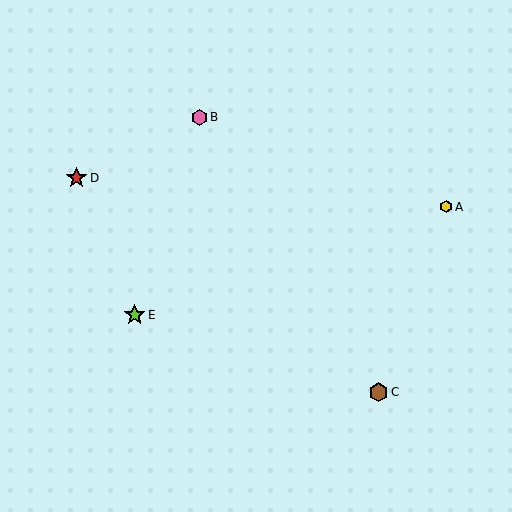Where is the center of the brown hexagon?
The center of the brown hexagon is at (379, 392).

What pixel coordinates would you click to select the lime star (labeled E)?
Click at (135, 315) to select the lime star E.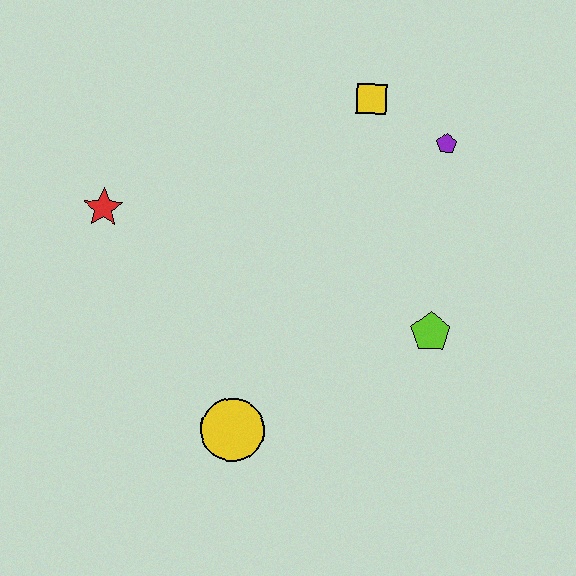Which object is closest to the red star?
The yellow circle is closest to the red star.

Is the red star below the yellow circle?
No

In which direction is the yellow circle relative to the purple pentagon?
The yellow circle is below the purple pentagon.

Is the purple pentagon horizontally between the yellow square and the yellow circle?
No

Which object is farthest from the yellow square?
The yellow circle is farthest from the yellow square.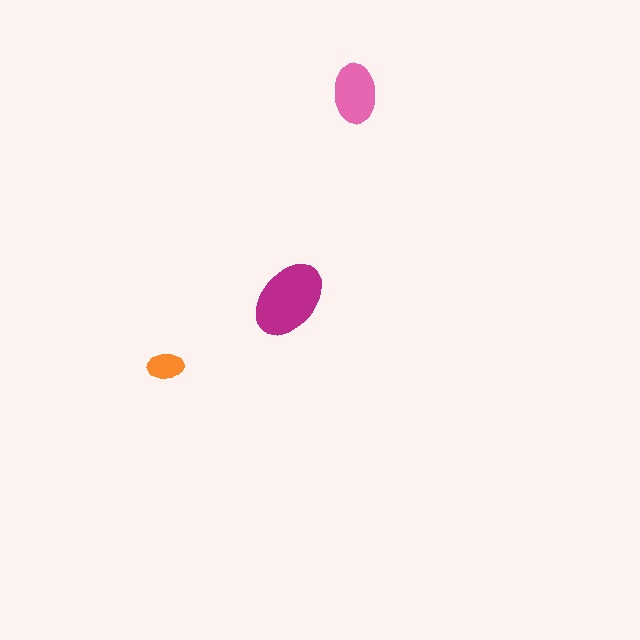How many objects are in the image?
There are 3 objects in the image.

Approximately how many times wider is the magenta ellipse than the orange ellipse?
About 2 times wider.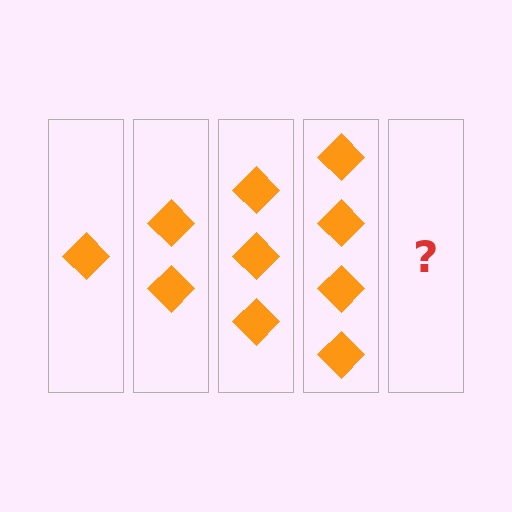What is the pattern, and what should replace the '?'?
The pattern is that each step adds one more diamond. The '?' should be 5 diamonds.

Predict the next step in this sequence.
The next step is 5 diamonds.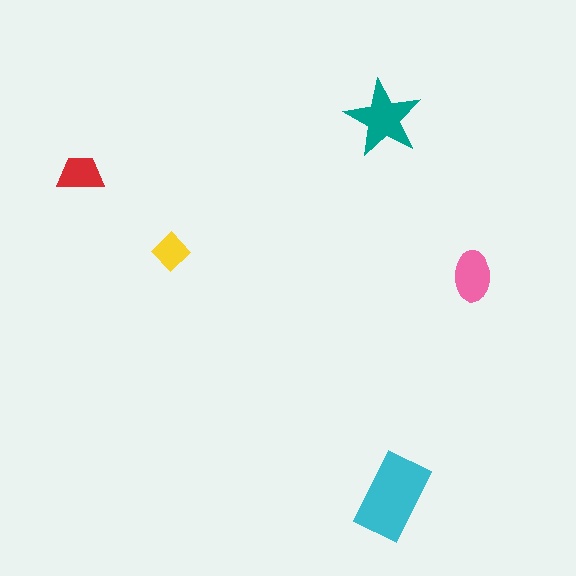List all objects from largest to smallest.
The cyan rectangle, the teal star, the pink ellipse, the red trapezoid, the yellow diamond.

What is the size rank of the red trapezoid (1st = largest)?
4th.